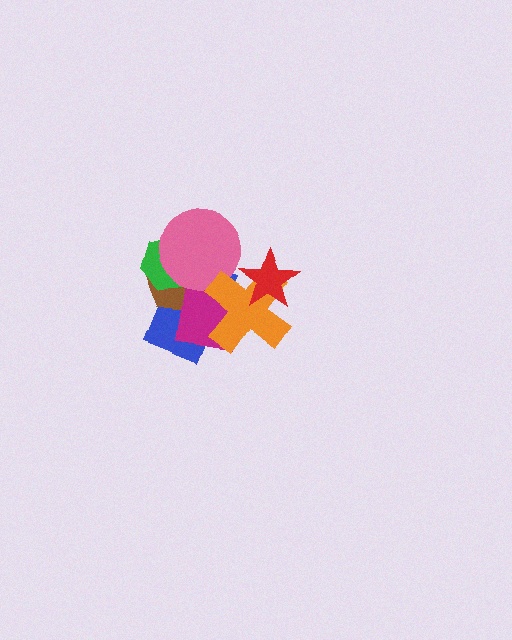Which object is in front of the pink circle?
The orange cross is in front of the pink circle.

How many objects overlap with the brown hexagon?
5 objects overlap with the brown hexagon.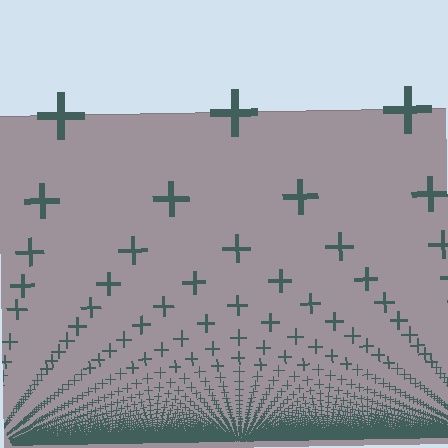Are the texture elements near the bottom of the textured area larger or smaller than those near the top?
Smaller. The gradient is inverted — elements near the bottom are smaller and denser.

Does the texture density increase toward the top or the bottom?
Density increases toward the bottom.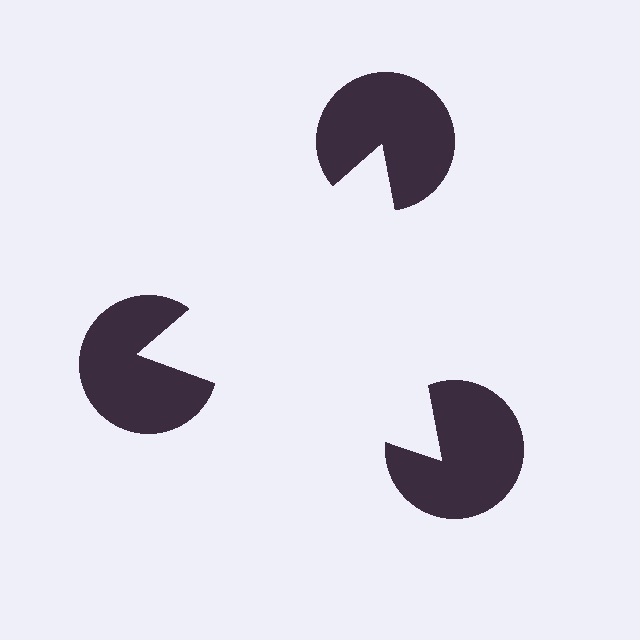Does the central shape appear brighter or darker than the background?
It typically appears slightly brighter than the background, even though no actual brightness change is drawn.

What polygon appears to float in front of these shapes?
An illusory triangle — its edges are inferred from the aligned wedge cuts in the pac-man discs, not physically drawn.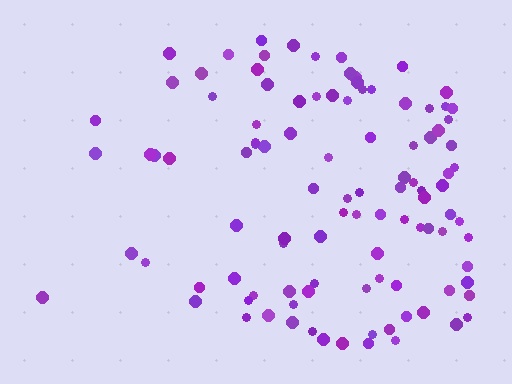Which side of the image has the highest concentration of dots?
The right.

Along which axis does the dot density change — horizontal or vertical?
Horizontal.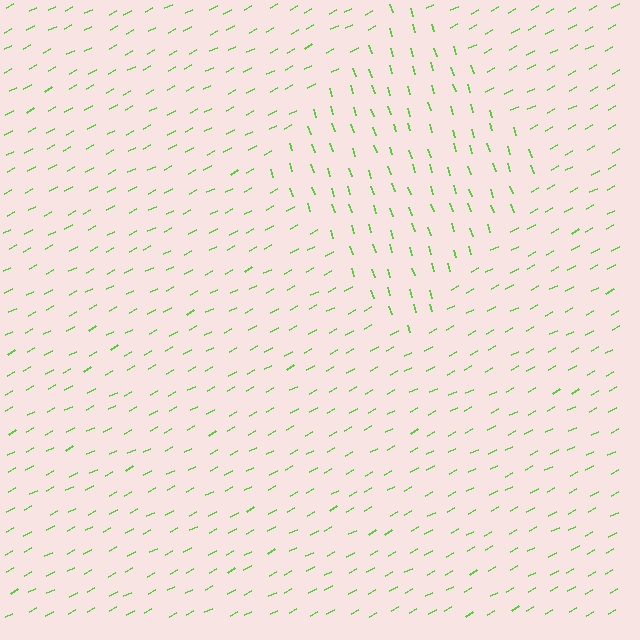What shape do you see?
I see a diamond.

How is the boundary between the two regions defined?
The boundary is defined purely by a change in line orientation (approximately 81 degrees difference). All lines are the same color and thickness.